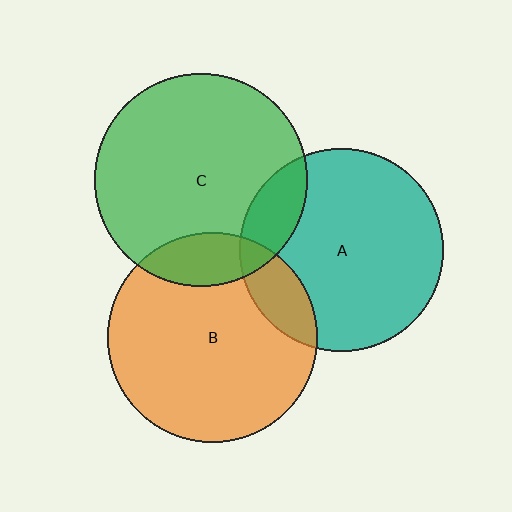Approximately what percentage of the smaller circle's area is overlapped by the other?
Approximately 15%.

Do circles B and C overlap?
Yes.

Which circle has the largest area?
Circle C (green).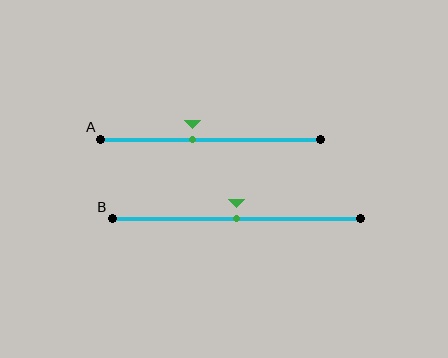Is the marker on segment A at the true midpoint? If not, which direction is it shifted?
No, the marker on segment A is shifted to the left by about 8% of the segment length.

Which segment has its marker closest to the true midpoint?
Segment B has its marker closest to the true midpoint.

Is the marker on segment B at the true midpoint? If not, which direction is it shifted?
Yes, the marker on segment B is at the true midpoint.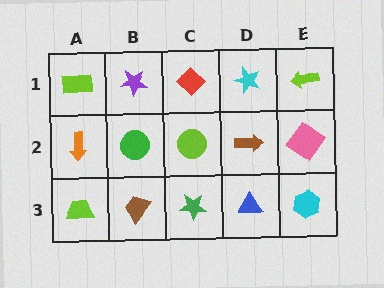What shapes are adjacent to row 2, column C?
A red diamond (row 1, column C), a green star (row 3, column C), a green circle (row 2, column B), a brown arrow (row 2, column D).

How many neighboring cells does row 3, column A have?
2.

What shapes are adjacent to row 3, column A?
An orange arrow (row 2, column A), a brown trapezoid (row 3, column B).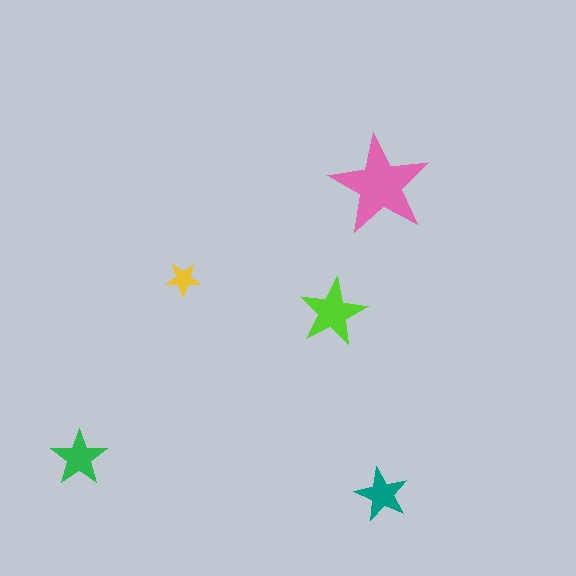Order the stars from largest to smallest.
the pink one, the lime one, the green one, the teal one, the yellow one.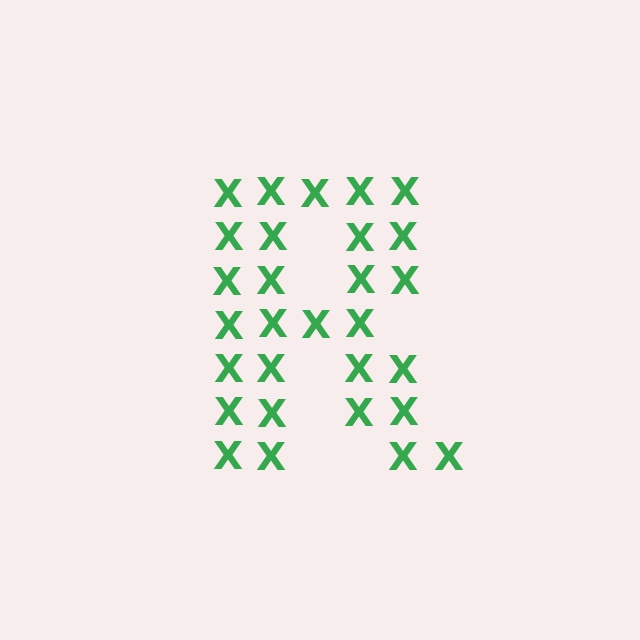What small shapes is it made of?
It is made of small letter X's.